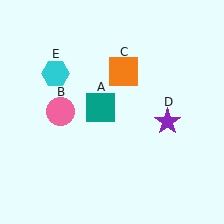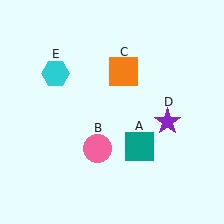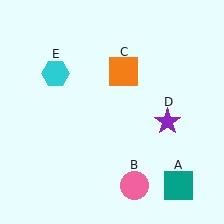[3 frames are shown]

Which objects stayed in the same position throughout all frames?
Orange square (object C) and purple star (object D) and cyan hexagon (object E) remained stationary.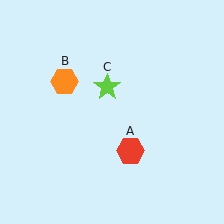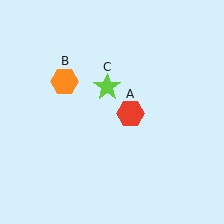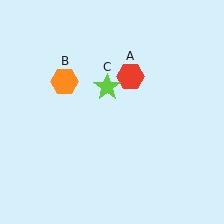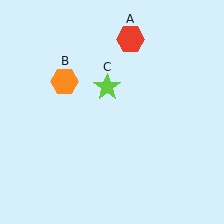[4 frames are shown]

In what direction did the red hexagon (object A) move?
The red hexagon (object A) moved up.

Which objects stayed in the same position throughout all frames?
Orange hexagon (object B) and lime star (object C) remained stationary.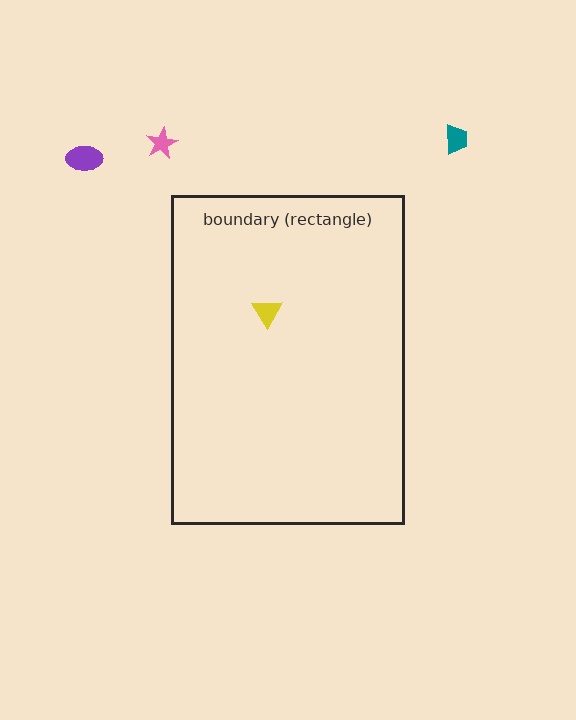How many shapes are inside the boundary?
1 inside, 3 outside.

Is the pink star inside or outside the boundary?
Outside.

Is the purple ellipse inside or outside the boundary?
Outside.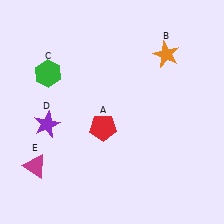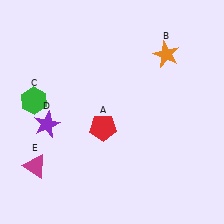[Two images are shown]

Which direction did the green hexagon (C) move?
The green hexagon (C) moved down.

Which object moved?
The green hexagon (C) moved down.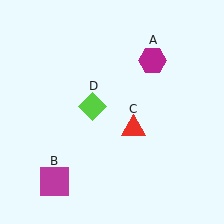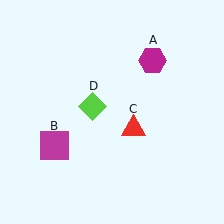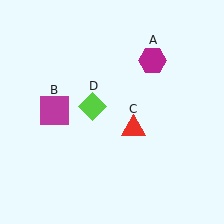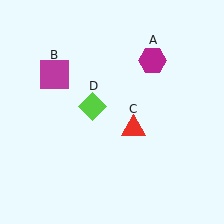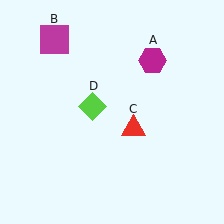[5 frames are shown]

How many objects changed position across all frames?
1 object changed position: magenta square (object B).